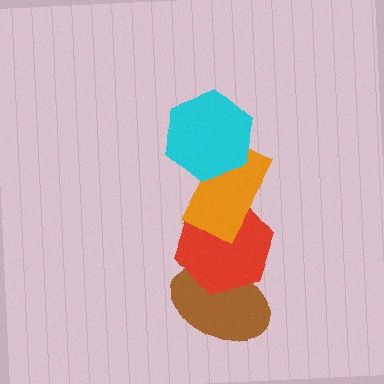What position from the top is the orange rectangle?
The orange rectangle is 2nd from the top.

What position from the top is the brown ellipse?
The brown ellipse is 4th from the top.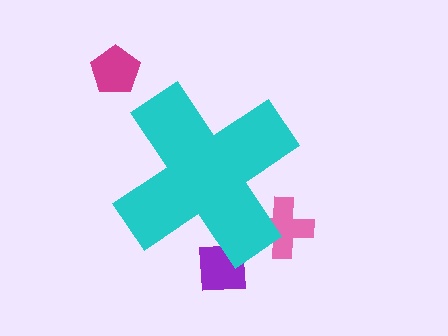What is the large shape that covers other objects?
A cyan cross.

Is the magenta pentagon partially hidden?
No, the magenta pentagon is fully visible.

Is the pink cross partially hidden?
Yes, the pink cross is partially hidden behind the cyan cross.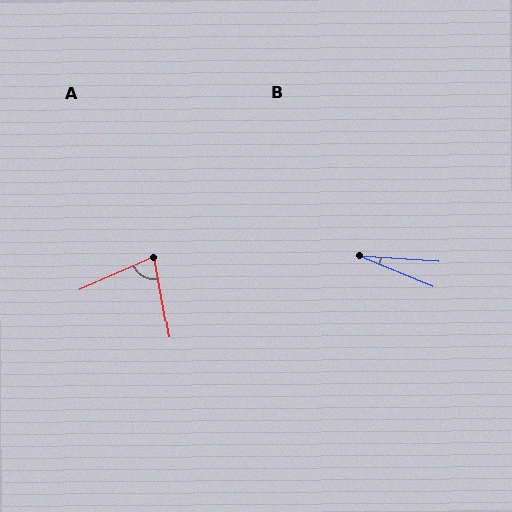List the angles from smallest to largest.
B (19°), A (77°).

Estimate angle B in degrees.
Approximately 19 degrees.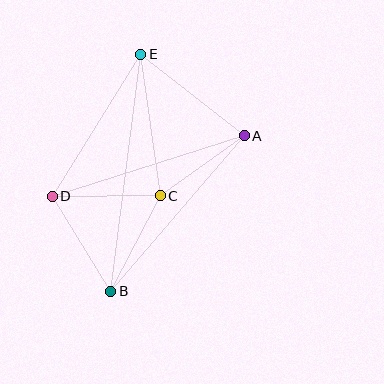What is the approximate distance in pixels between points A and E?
The distance between A and E is approximately 132 pixels.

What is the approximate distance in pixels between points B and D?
The distance between B and D is approximately 111 pixels.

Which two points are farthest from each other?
Points B and E are farthest from each other.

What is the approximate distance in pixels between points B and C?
The distance between B and C is approximately 108 pixels.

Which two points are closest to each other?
Points A and C are closest to each other.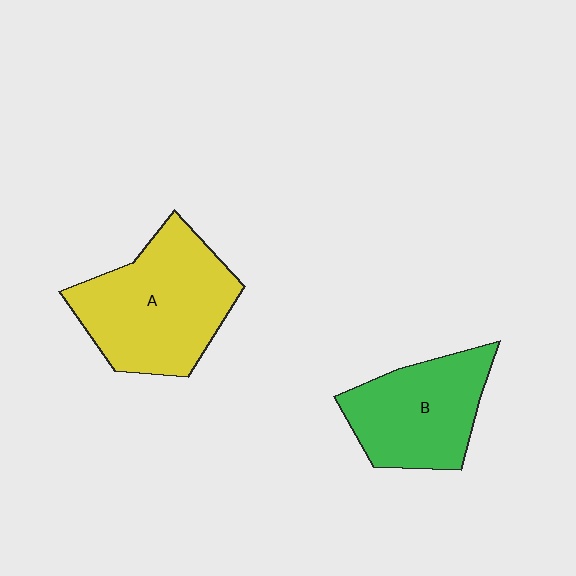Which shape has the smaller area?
Shape B (green).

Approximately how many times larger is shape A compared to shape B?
Approximately 1.3 times.